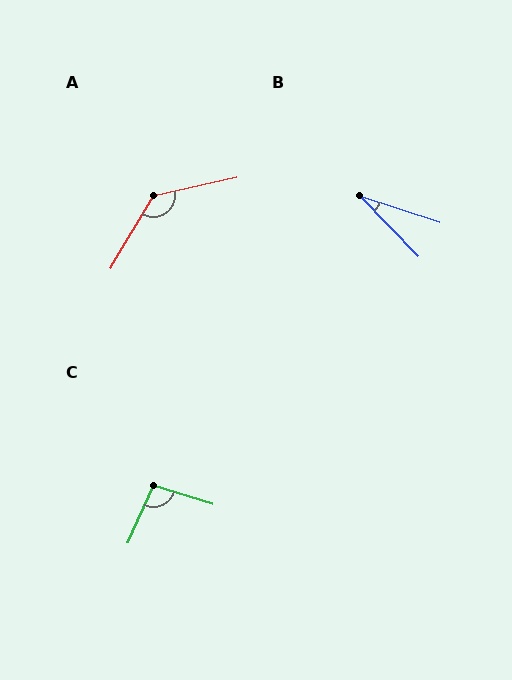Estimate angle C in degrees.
Approximately 97 degrees.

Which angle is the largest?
A, at approximately 133 degrees.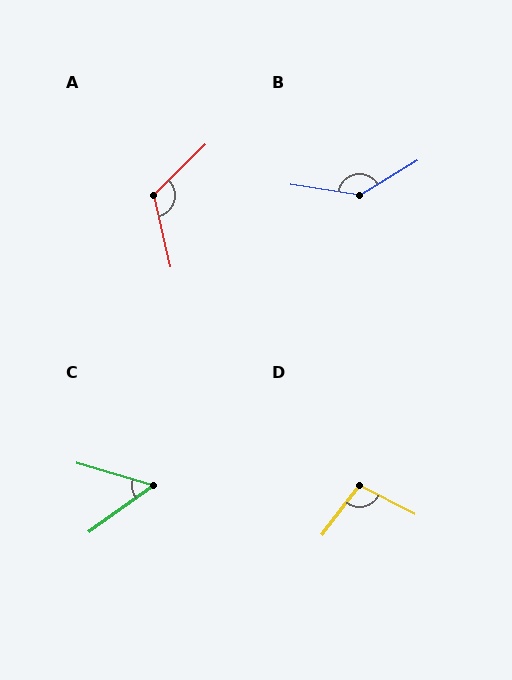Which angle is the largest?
B, at approximately 140 degrees.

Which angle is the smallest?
C, at approximately 52 degrees.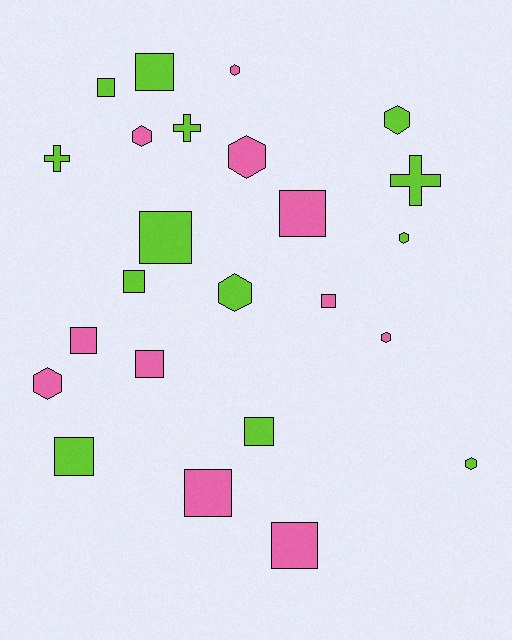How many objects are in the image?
There are 24 objects.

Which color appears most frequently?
Lime, with 13 objects.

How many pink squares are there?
There are 6 pink squares.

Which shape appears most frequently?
Square, with 12 objects.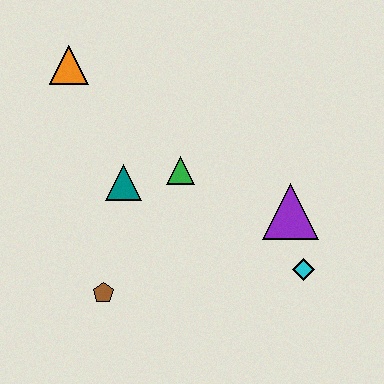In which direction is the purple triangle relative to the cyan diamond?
The purple triangle is above the cyan diamond.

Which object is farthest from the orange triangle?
The cyan diamond is farthest from the orange triangle.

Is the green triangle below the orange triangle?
Yes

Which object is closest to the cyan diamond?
The purple triangle is closest to the cyan diamond.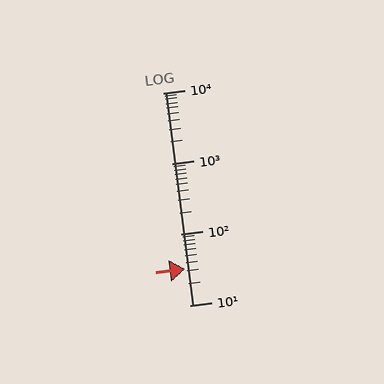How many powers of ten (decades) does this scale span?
The scale spans 3 decades, from 10 to 10000.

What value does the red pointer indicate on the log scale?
The pointer indicates approximately 32.